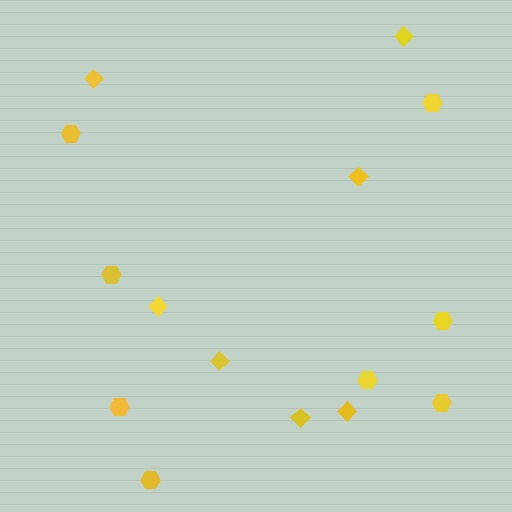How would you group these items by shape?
There are 2 groups: one group of diamonds (7) and one group of hexagons (8).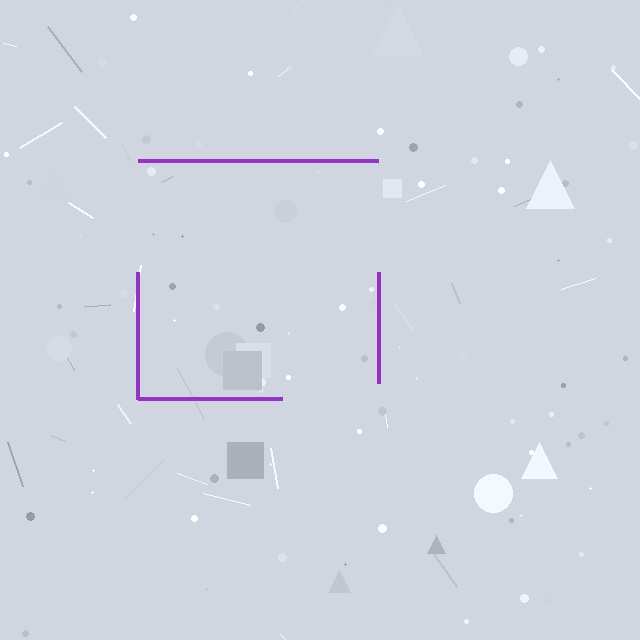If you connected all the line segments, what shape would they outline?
They would outline a square.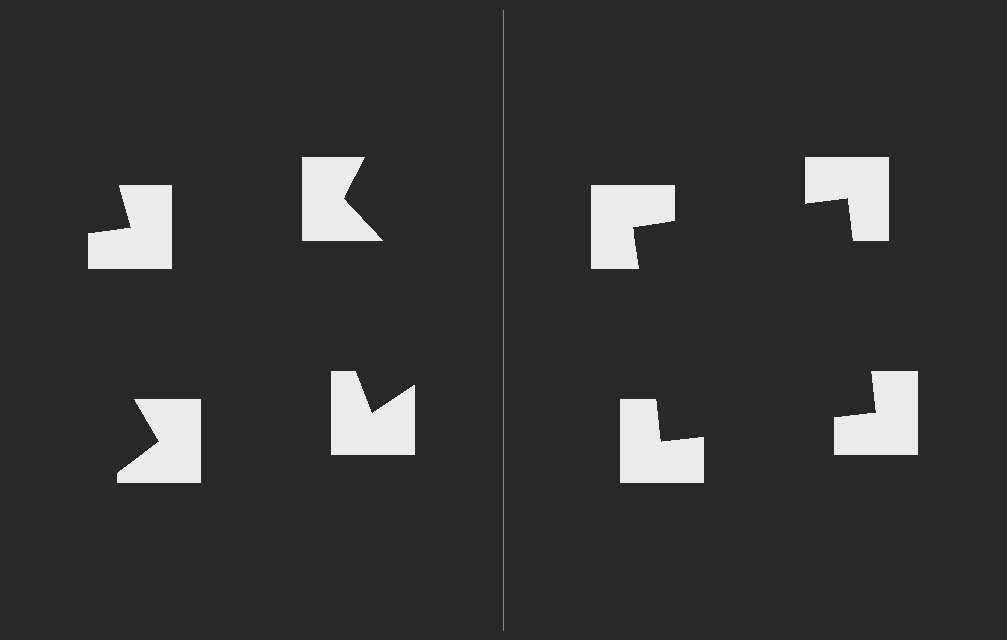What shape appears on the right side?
An illusory square.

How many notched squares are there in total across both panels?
8 — 4 on each side.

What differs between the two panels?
The notched squares are positioned identically on both sides; only the wedge orientations differ. On the right they align to a square; on the left they are misaligned.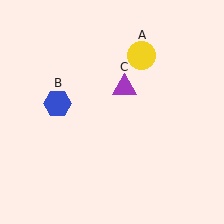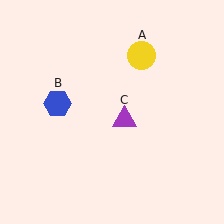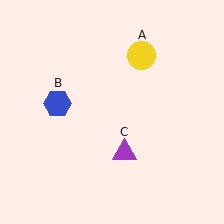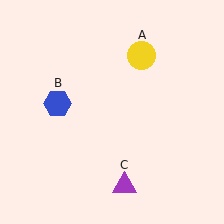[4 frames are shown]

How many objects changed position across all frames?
1 object changed position: purple triangle (object C).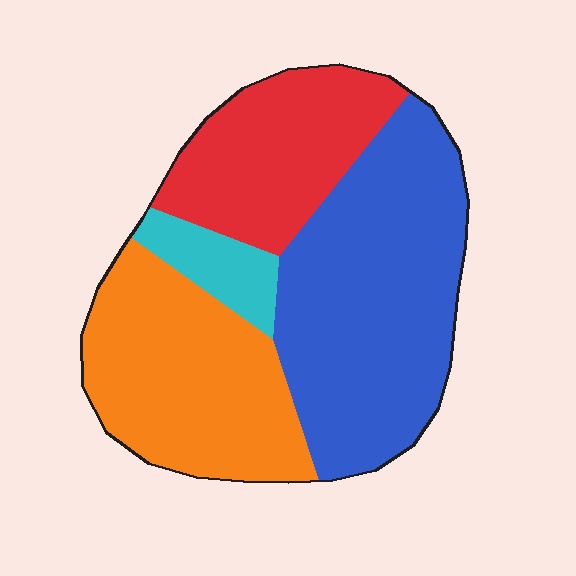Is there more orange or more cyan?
Orange.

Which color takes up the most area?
Blue, at roughly 40%.